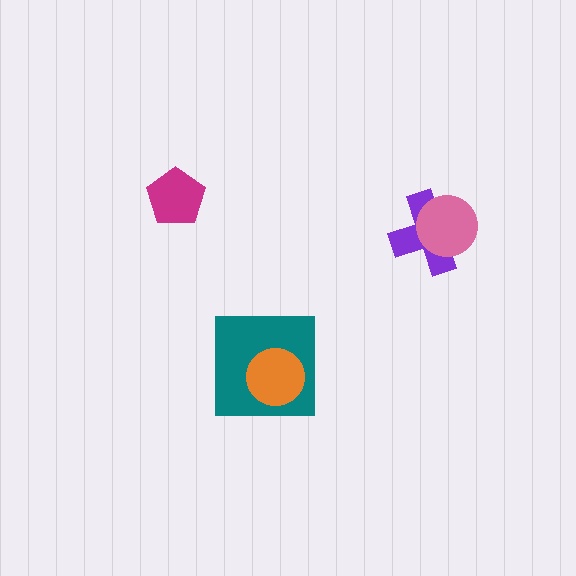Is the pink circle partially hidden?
No, no other shape covers it.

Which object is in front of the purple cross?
The pink circle is in front of the purple cross.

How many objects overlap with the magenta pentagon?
0 objects overlap with the magenta pentagon.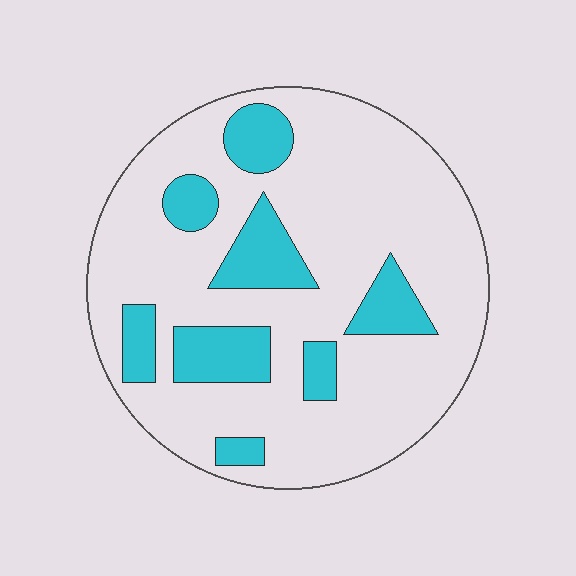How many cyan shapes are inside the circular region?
8.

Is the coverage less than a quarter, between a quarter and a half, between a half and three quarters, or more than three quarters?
Less than a quarter.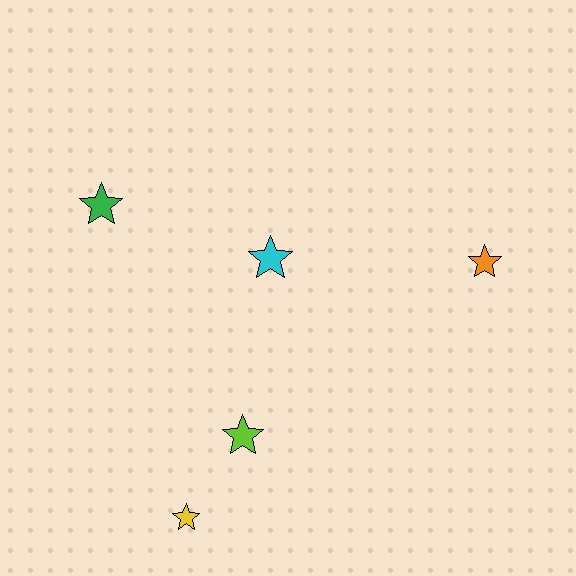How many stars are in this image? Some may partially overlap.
There are 5 stars.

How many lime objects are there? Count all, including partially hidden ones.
There is 1 lime object.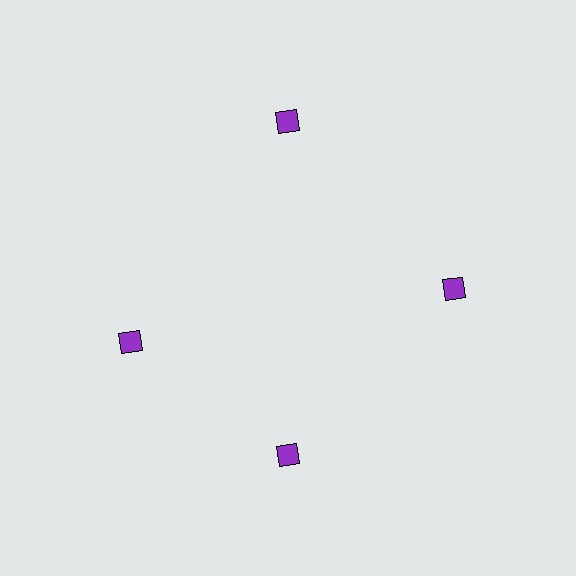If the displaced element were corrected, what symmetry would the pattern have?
It would have 4-fold rotational symmetry — the pattern would map onto itself every 90 degrees.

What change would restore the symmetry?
The symmetry would be restored by rotating it back into even spacing with its neighbors so that all 4 diamonds sit at equal angles and equal distance from the center.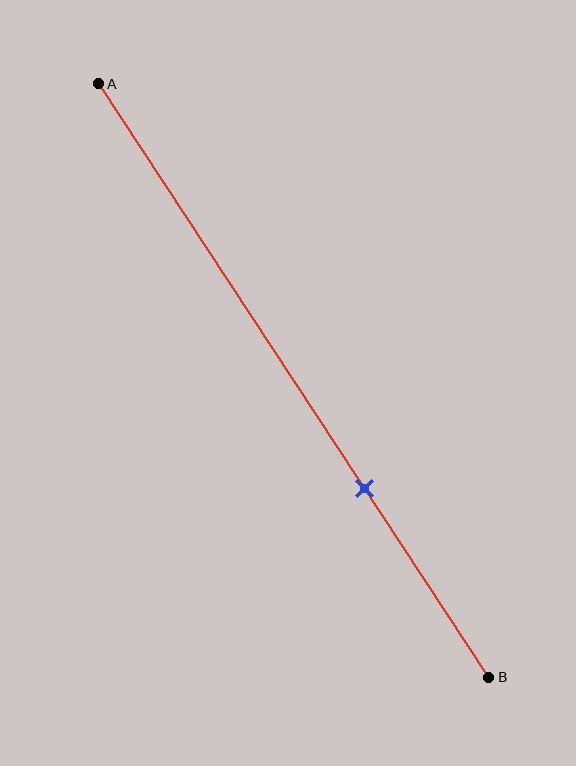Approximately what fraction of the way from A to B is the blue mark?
The blue mark is approximately 70% of the way from A to B.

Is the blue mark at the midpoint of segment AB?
No, the mark is at about 70% from A, not at the 50% midpoint.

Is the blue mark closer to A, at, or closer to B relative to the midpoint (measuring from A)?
The blue mark is closer to point B than the midpoint of segment AB.